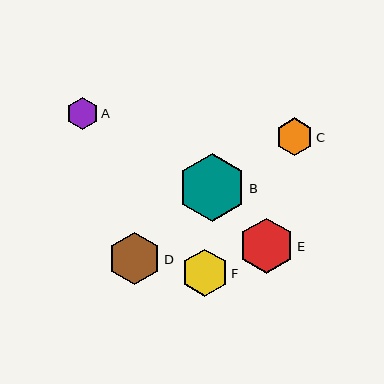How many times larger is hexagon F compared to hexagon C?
Hexagon F is approximately 1.3 times the size of hexagon C.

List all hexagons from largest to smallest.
From largest to smallest: B, E, D, F, C, A.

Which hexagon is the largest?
Hexagon B is the largest with a size of approximately 68 pixels.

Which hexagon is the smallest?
Hexagon A is the smallest with a size of approximately 32 pixels.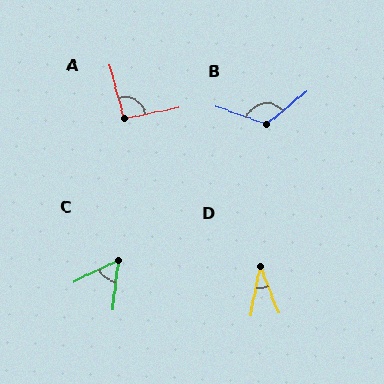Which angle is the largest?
B, at approximately 121 degrees.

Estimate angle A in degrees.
Approximately 93 degrees.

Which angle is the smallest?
D, at approximately 32 degrees.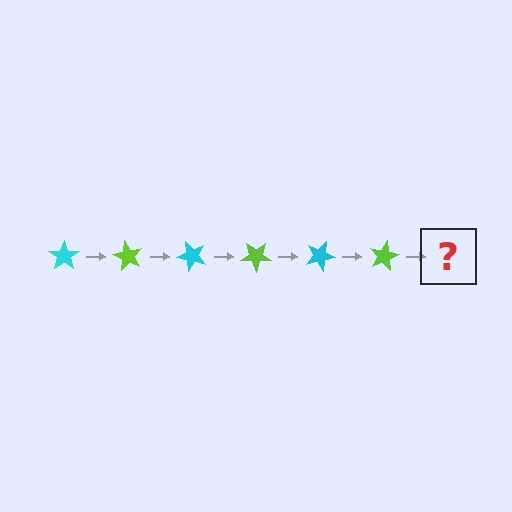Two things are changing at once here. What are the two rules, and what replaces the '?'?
The two rules are that it rotates 60 degrees each step and the color cycles through cyan and lime. The '?' should be a cyan star, rotated 360 degrees from the start.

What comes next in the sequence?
The next element should be a cyan star, rotated 360 degrees from the start.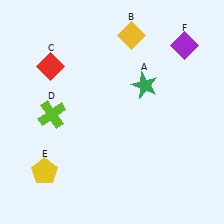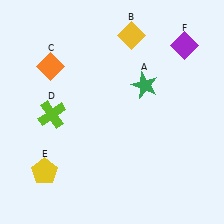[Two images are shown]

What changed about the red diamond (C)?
In Image 1, C is red. In Image 2, it changed to orange.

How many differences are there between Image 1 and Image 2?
There is 1 difference between the two images.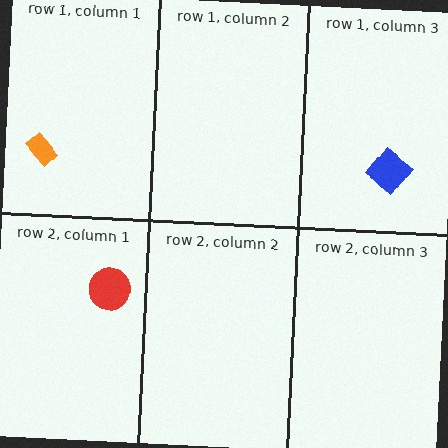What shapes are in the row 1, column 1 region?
The orange rectangle.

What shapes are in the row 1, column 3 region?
The blue diamond.